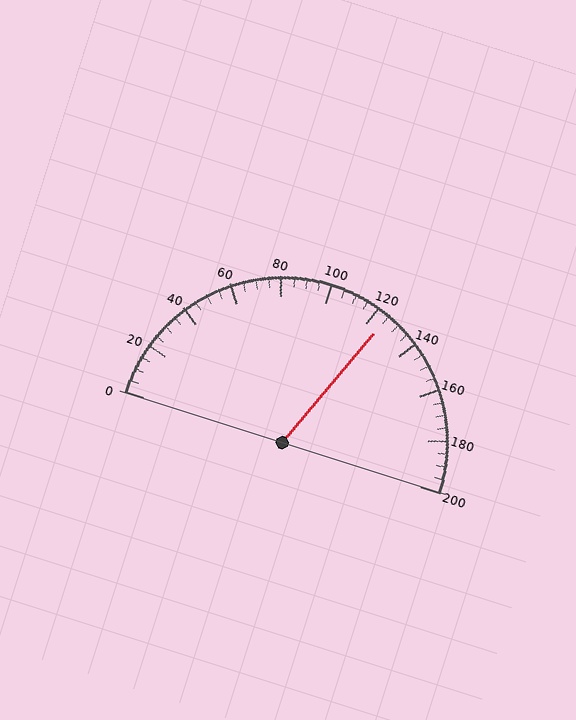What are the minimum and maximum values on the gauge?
The gauge ranges from 0 to 200.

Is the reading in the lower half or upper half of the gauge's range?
The reading is in the upper half of the range (0 to 200).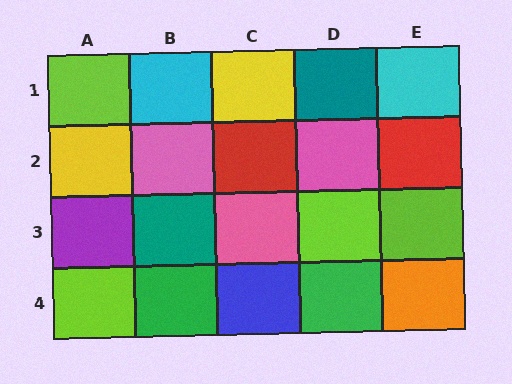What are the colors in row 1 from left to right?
Lime, cyan, yellow, teal, cyan.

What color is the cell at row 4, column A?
Lime.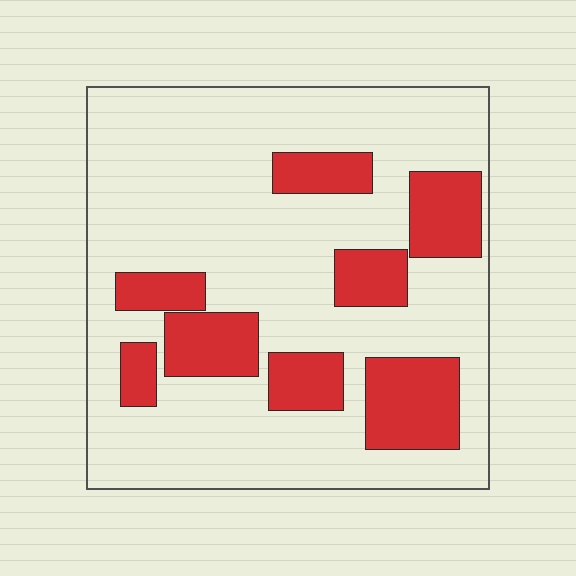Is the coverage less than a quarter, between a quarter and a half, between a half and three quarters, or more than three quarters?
Less than a quarter.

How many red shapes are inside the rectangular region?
8.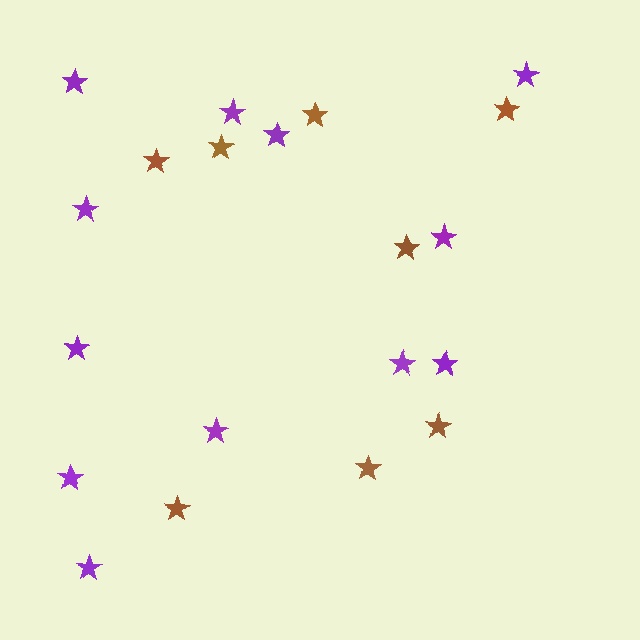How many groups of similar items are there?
There are 2 groups: one group of brown stars (8) and one group of purple stars (12).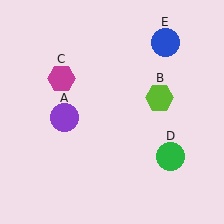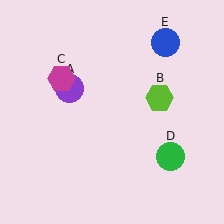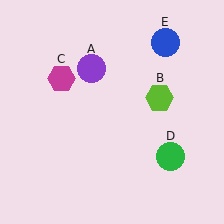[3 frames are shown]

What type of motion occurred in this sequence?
The purple circle (object A) rotated clockwise around the center of the scene.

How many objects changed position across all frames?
1 object changed position: purple circle (object A).